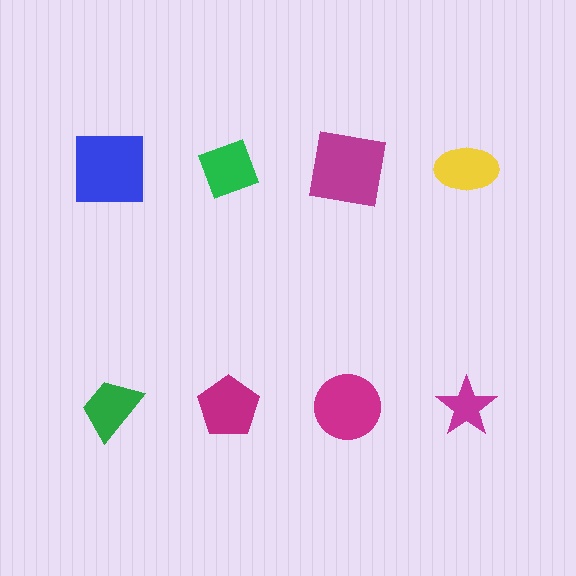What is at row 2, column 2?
A magenta pentagon.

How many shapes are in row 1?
4 shapes.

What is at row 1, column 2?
A green diamond.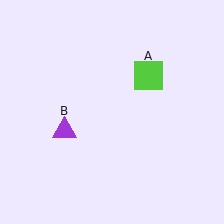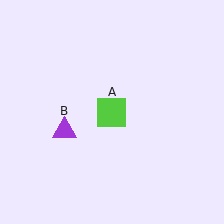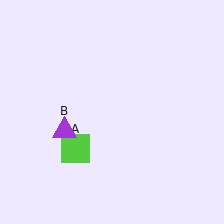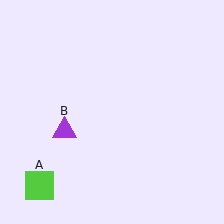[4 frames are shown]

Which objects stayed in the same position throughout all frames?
Purple triangle (object B) remained stationary.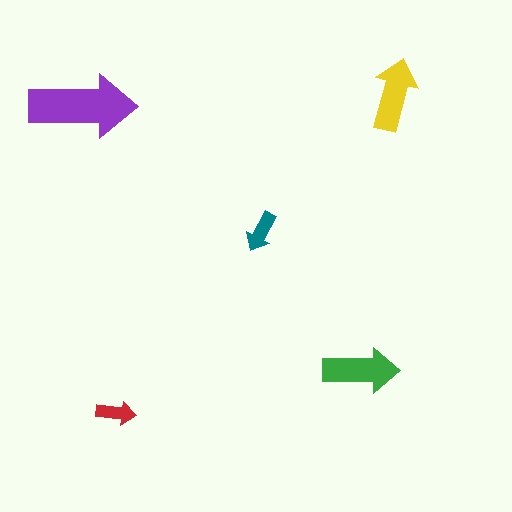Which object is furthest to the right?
The yellow arrow is rightmost.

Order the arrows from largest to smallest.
the purple one, the green one, the yellow one, the teal one, the red one.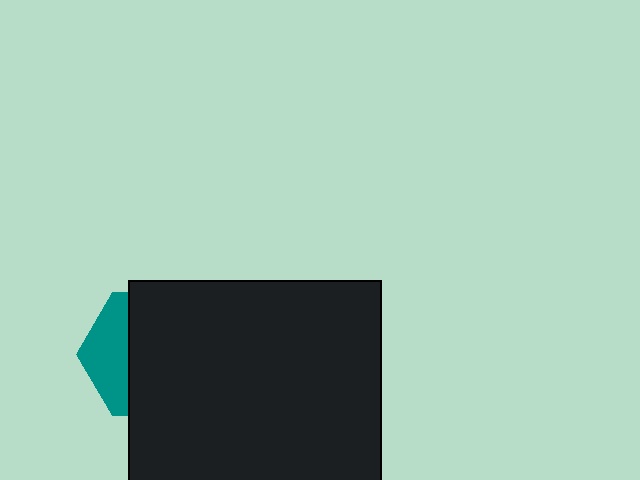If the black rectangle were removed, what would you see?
You would see the complete teal hexagon.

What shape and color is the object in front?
The object in front is a black rectangle.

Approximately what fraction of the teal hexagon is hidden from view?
Roughly 69% of the teal hexagon is hidden behind the black rectangle.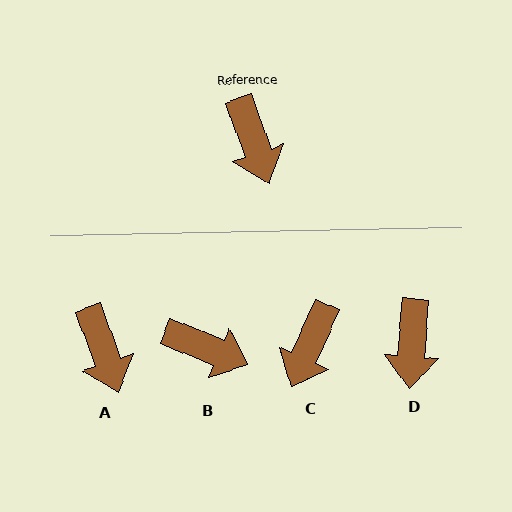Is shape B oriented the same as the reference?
No, it is off by about 48 degrees.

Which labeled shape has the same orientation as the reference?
A.